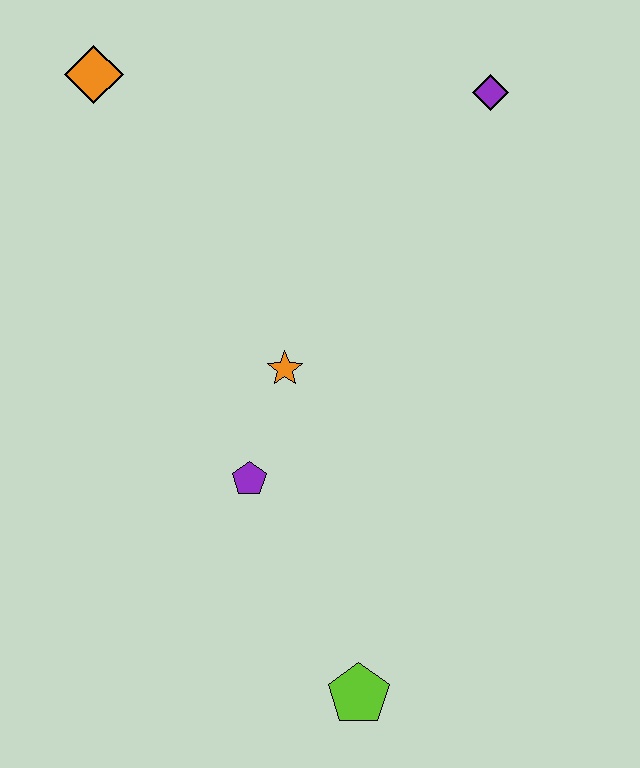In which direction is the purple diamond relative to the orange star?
The purple diamond is above the orange star.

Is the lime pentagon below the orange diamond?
Yes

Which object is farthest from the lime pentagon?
The orange diamond is farthest from the lime pentagon.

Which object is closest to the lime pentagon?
The purple pentagon is closest to the lime pentagon.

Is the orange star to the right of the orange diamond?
Yes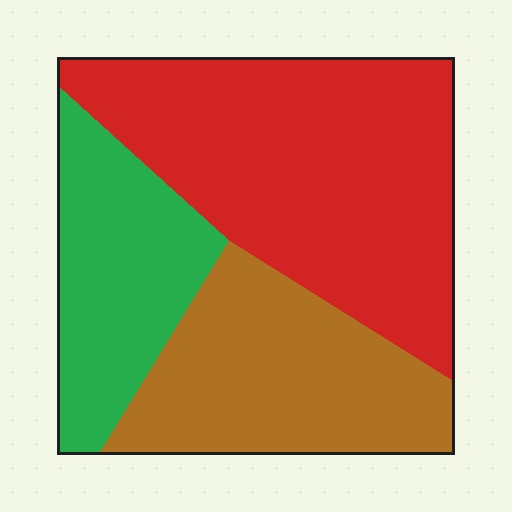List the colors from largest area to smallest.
From largest to smallest: red, brown, green.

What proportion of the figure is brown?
Brown takes up about one third (1/3) of the figure.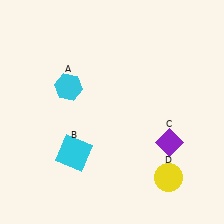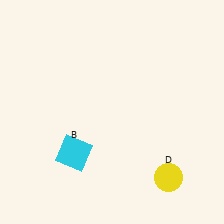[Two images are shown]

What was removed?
The cyan hexagon (A), the purple diamond (C) were removed in Image 2.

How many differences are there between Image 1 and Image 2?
There are 2 differences between the two images.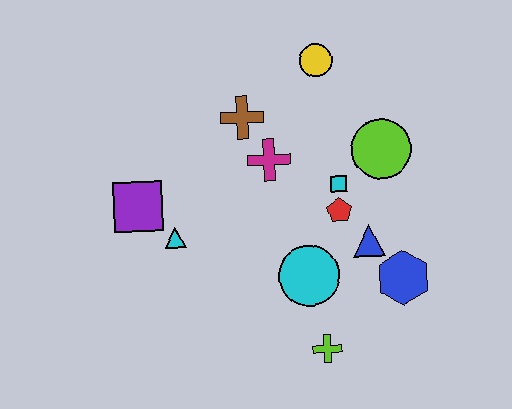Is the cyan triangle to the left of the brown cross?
Yes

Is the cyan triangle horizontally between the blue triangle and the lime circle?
No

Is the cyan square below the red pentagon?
No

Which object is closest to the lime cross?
The cyan circle is closest to the lime cross.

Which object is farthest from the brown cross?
The lime cross is farthest from the brown cross.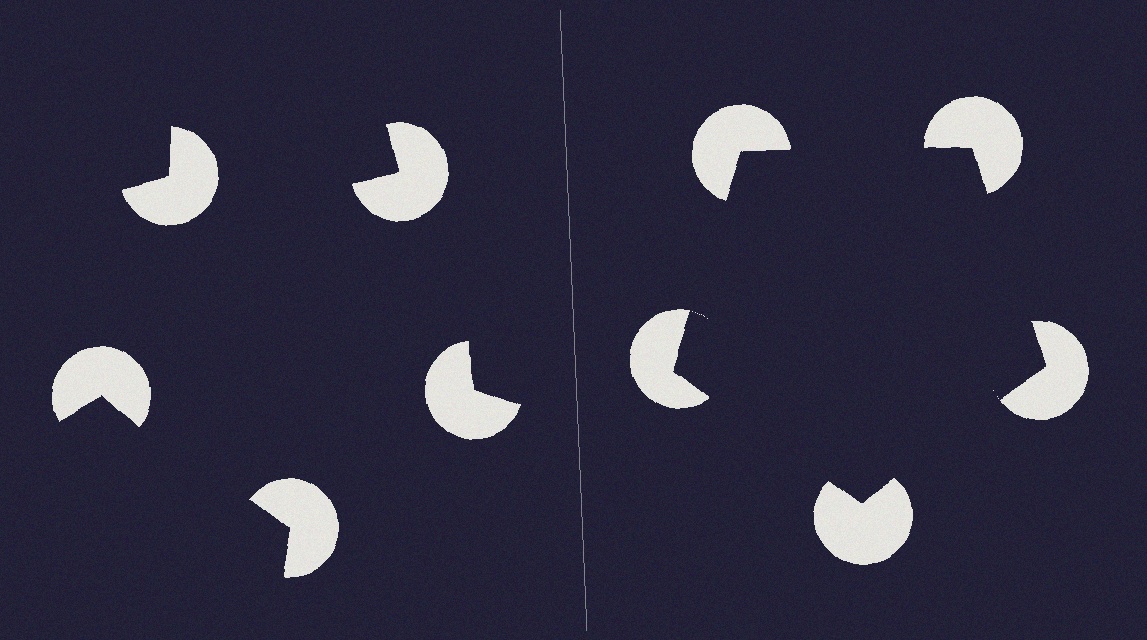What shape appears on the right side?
An illusory pentagon.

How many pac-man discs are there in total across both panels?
10 — 5 on each side.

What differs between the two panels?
The pac-man discs are positioned identically on both sides; only the wedge orientations differ. On the right they align to a pentagon; on the left they are misaligned.